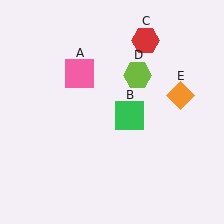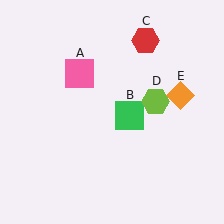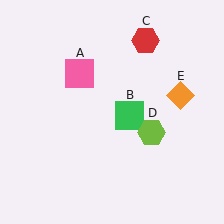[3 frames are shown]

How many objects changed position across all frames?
1 object changed position: lime hexagon (object D).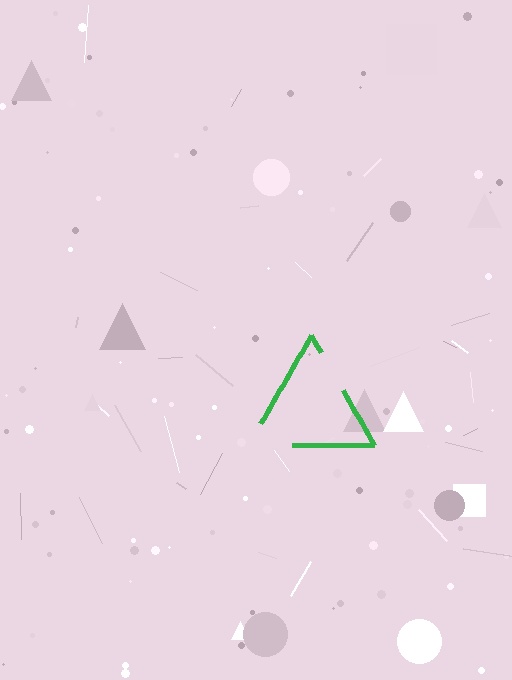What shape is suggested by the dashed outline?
The dashed outline suggests a triangle.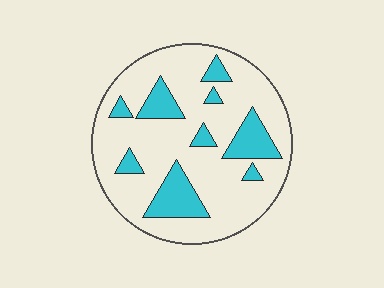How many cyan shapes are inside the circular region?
9.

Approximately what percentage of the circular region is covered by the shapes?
Approximately 20%.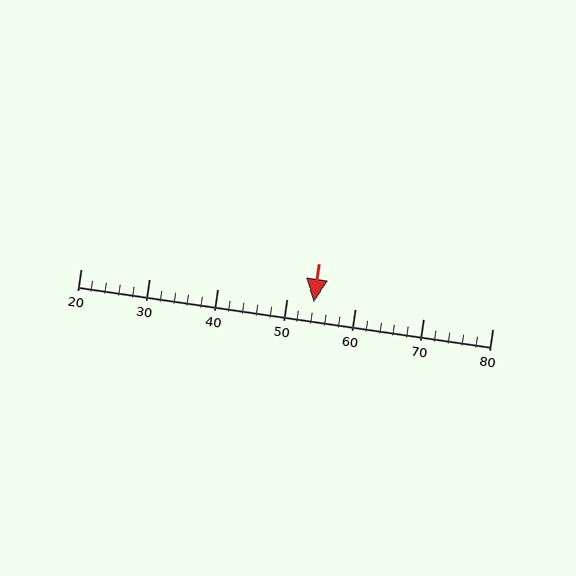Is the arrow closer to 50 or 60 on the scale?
The arrow is closer to 50.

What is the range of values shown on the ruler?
The ruler shows values from 20 to 80.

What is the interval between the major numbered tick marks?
The major tick marks are spaced 10 units apart.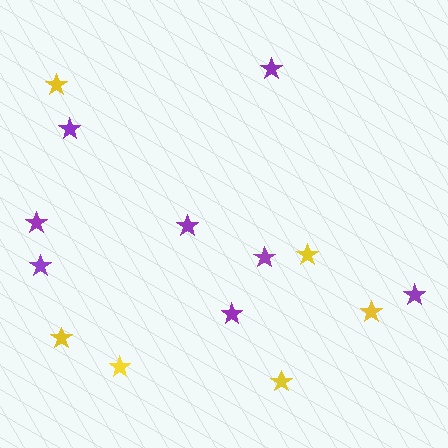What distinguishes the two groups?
There are 2 groups: one group of yellow stars (6) and one group of purple stars (8).